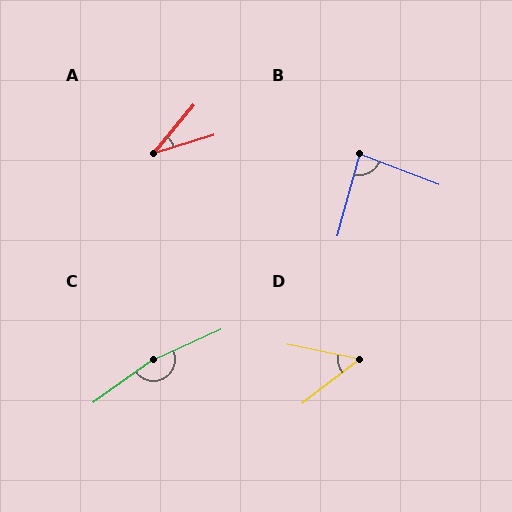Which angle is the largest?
C, at approximately 168 degrees.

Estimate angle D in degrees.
Approximately 50 degrees.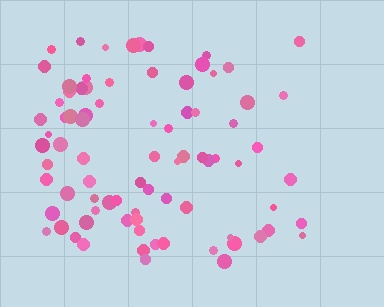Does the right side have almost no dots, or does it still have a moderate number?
Still a moderate number, just noticeably fewer than the left.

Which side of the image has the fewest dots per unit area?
The right.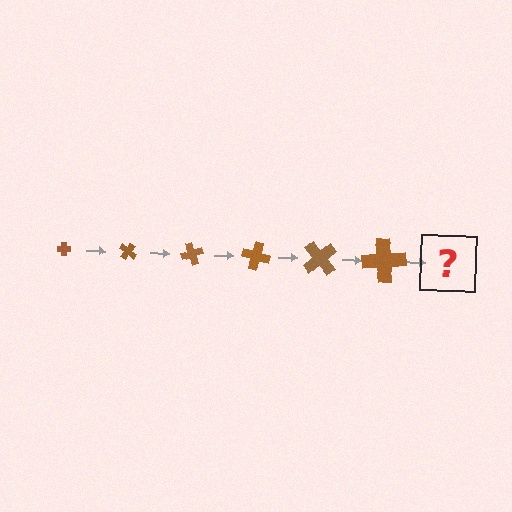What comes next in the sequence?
The next element should be a cross, larger than the previous one and rotated 210 degrees from the start.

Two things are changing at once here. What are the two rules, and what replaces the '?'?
The two rules are that the cross grows larger each step and it rotates 35 degrees each step. The '?' should be a cross, larger than the previous one and rotated 210 degrees from the start.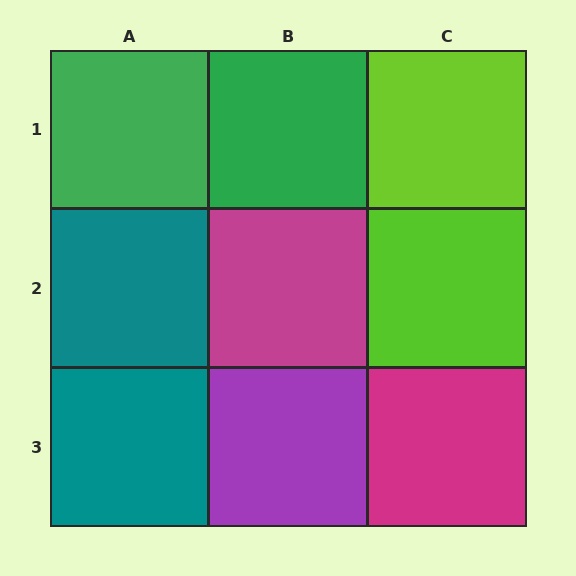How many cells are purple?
1 cell is purple.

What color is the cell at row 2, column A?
Teal.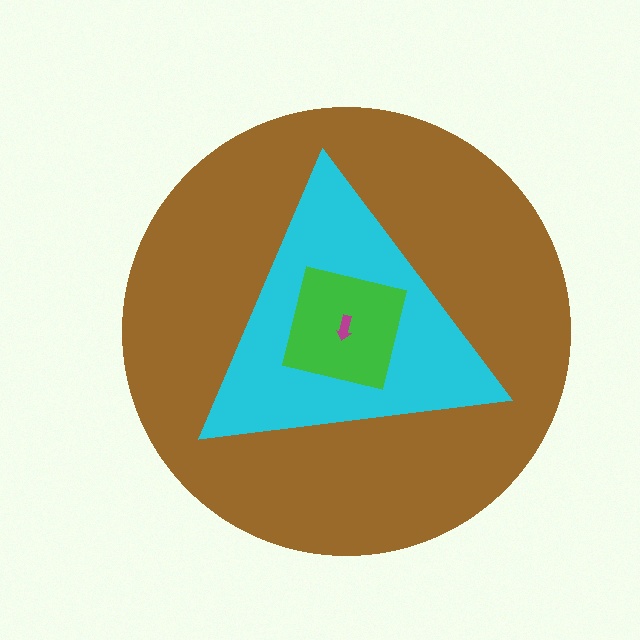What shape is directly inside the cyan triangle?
The green square.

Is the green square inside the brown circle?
Yes.